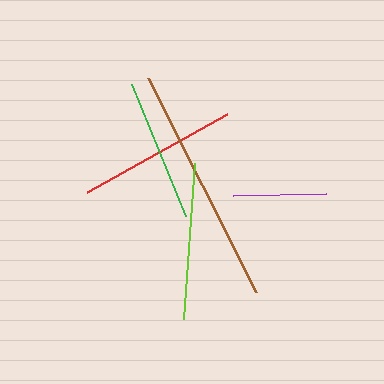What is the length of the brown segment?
The brown segment is approximately 240 pixels long.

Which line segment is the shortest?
The purple line is the shortest at approximately 94 pixels.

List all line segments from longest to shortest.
From longest to shortest: brown, red, lime, green, purple.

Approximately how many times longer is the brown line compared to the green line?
The brown line is approximately 1.7 times the length of the green line.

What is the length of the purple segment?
The purple segment is approximately 94 pixels long.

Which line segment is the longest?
The brown line is the longest at approximately 240 pixels.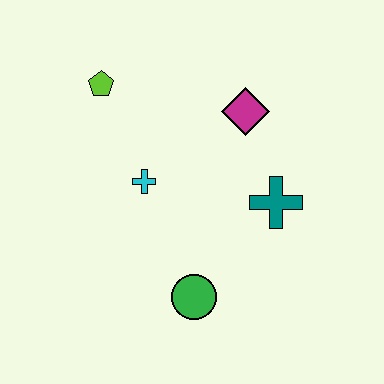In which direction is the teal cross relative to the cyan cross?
The teal cross is to the right of the cyan cross.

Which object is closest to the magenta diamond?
The teal cross is closest to the magenta diamond.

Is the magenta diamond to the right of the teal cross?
No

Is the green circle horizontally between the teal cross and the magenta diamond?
No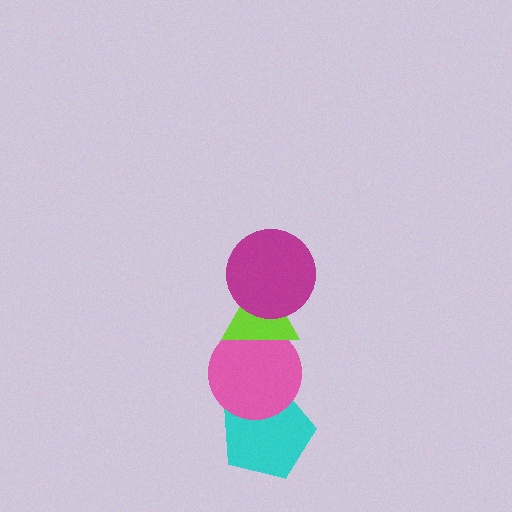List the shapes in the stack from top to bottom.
From top to bottom: the magenta circle, the lime triangle, the pink circle, the cyan pentagon.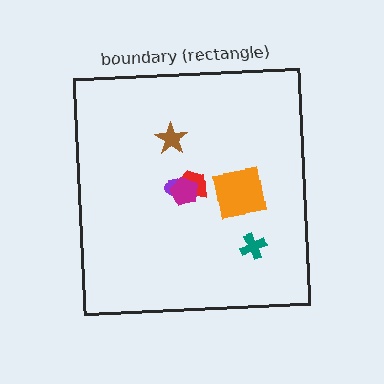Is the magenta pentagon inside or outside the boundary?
Inside.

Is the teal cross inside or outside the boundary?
Inside.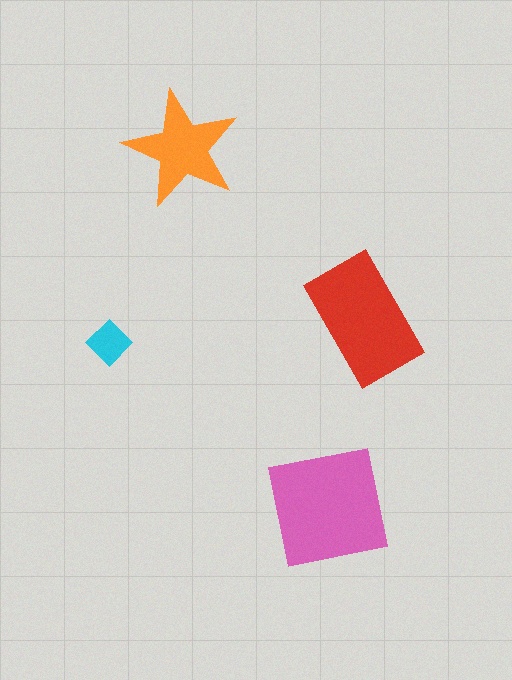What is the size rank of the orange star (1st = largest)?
3rd.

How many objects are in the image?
There are 4 objects in the image.